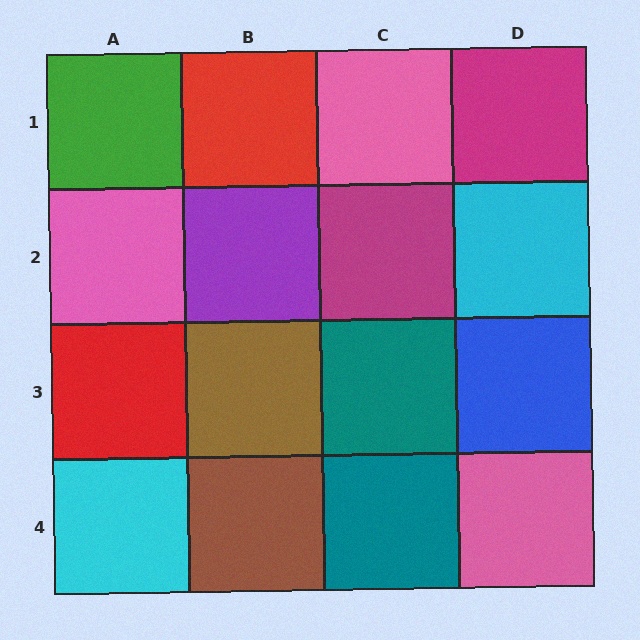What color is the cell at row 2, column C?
Magenta.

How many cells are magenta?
2 cells are magenta.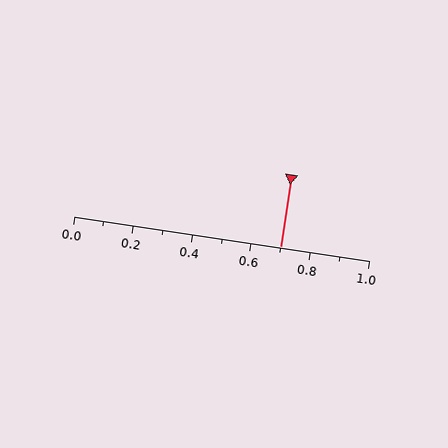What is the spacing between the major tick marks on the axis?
The major ticks are spaced 0.2 apart.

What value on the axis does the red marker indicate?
The marker indicates approximately 0.7.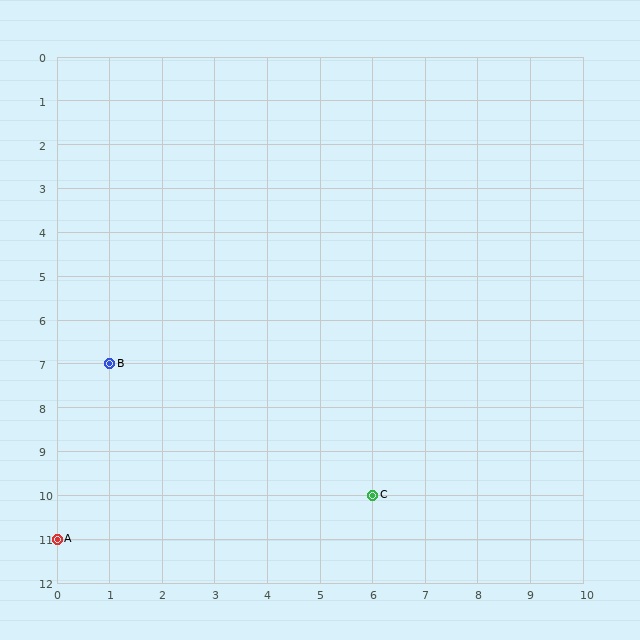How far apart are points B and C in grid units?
Points B and C are 5 columns and 3 rows apart (about 5.8 grid units diagonally).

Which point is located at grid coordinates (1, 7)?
Point B is at (1, 7).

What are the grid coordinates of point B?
Point B is at grid coordinates (1, 7).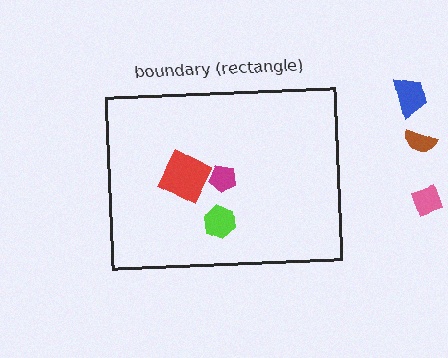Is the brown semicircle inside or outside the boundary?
Outside.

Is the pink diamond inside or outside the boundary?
Outside.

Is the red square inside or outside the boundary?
Inside.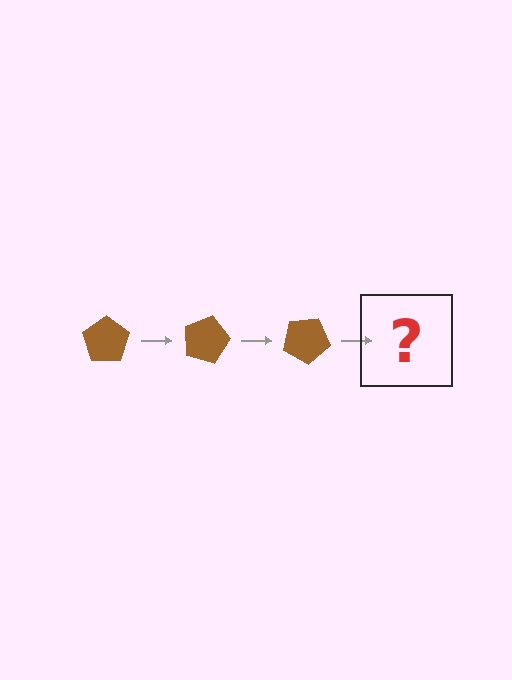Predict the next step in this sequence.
The next step is a brown pentagon rotated 45 degrees.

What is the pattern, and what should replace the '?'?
The pattern is that the pentagon rotates 15 degrees each step. The '?' should be a brown pentagon rotated 45 degrees.